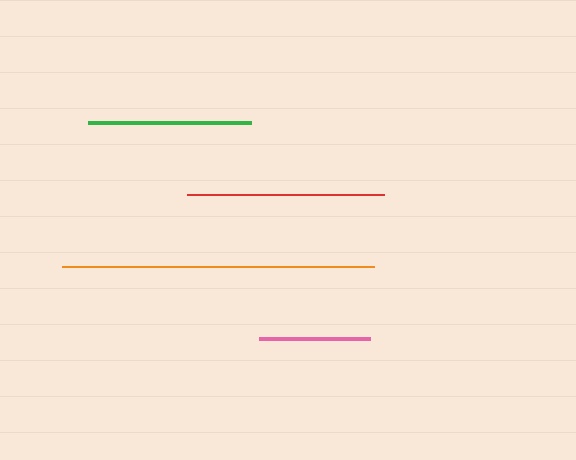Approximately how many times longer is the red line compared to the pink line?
The red line is approximately 1.8 times the length of the pink line.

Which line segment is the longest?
The orange line is the longest at approximately 312 pixels.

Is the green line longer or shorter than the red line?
The red line is longer than the green line.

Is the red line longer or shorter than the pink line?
The red line is longer than the pink line.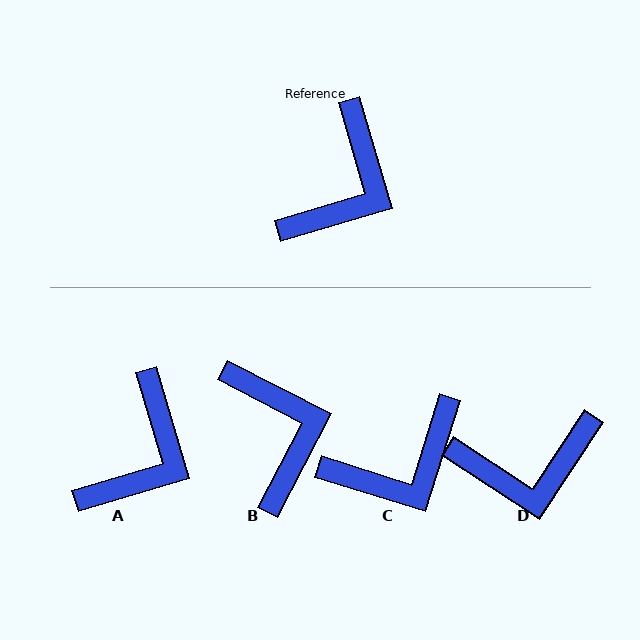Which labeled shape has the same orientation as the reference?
A.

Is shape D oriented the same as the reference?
No, it is off by about 50 degrees.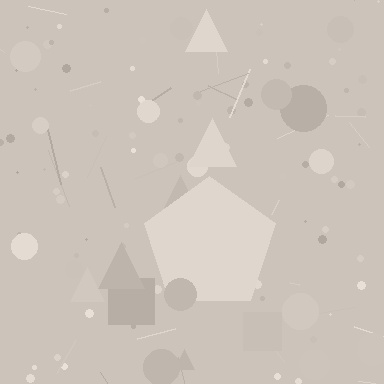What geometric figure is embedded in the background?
A pentagon is embedded in the background.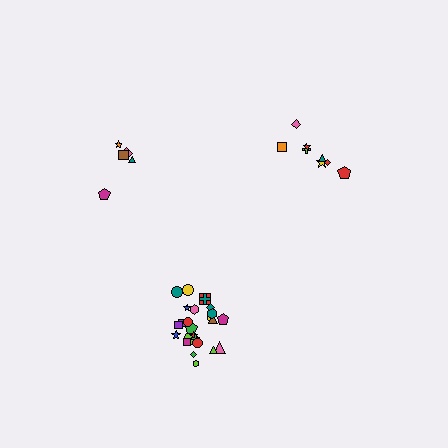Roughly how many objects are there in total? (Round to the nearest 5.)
Roughly 40 objects in total.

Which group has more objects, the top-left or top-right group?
The top-right group.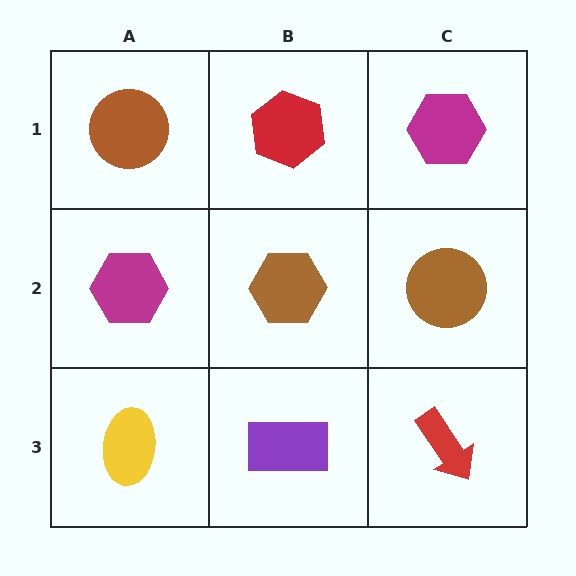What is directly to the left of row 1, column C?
A red hexagon.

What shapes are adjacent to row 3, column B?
A brown hexagon (row 2, column B), a yellow ellipse (row 3, column A), a red arrow (row 3, column C).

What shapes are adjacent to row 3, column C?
A brown circle (row 2, column C), a purple rectangle (row 3, column B).